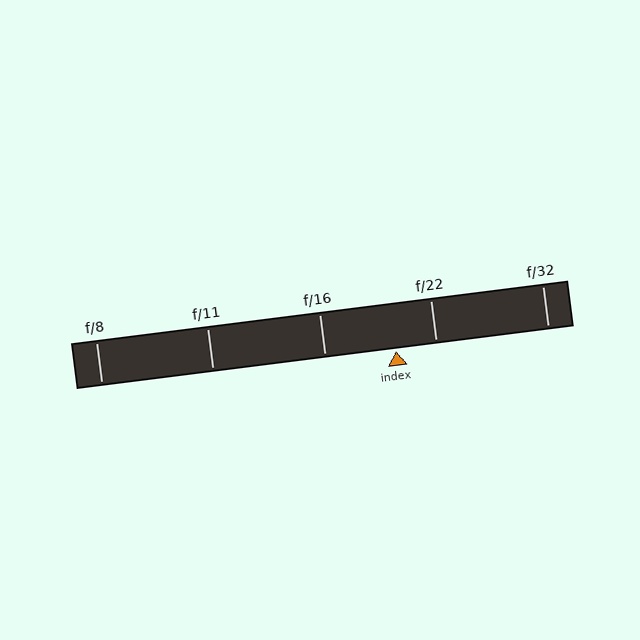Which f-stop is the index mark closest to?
The index mark is closest to f/22.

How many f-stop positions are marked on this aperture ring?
There are 5 f-stop positions marked.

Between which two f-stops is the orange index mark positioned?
The index mark is between f/16 and f/22.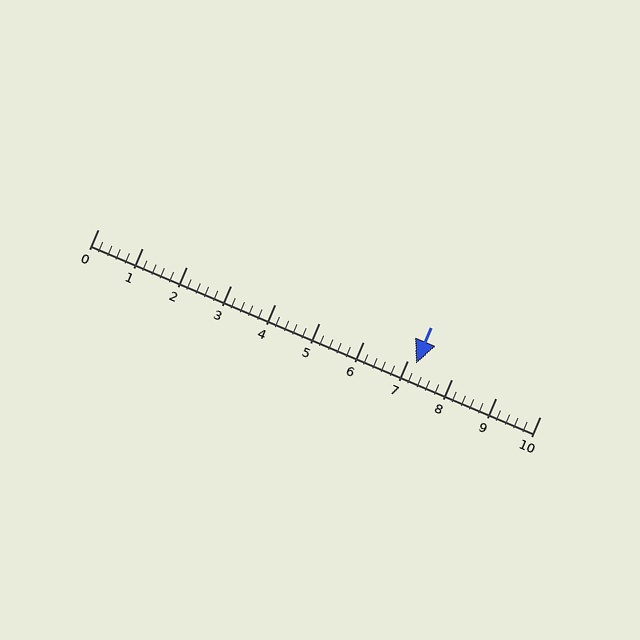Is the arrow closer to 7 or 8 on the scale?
The arrow is closer to 7.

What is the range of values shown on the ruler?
The ruler shows values from 0 to 10.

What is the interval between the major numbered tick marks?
The major tick marks are spaced 1 units apart.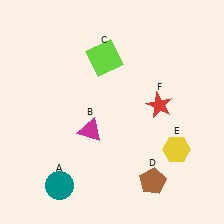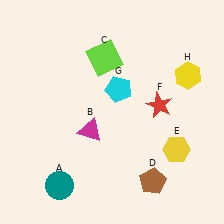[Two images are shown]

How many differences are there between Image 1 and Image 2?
There are 2 differences between the two images.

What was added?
A cyan pentagon (G), a yellow hexagon (H) were added in Image 2.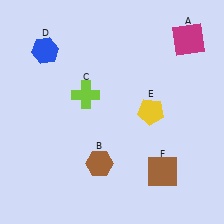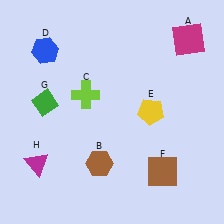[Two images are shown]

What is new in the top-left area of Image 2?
A green diamond (G) was added in the top-left area of Image 2.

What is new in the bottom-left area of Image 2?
A magenta triangle (H) was added in the bottom-left area of Image 2.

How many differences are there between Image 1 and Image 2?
There are 2 differences between the two images.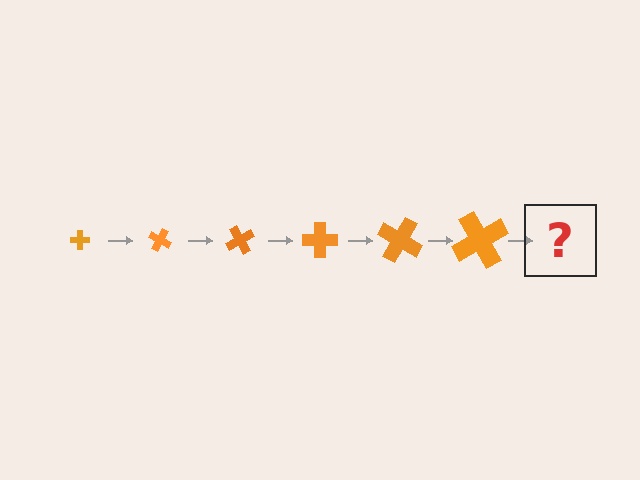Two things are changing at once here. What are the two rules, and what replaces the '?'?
The two rules are that the cross grows larger each step and it rotates 30 degrees each step. The '?' should be a cross, larger than the previous one and rotated 180 degrees from the start.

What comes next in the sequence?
The next element should be a cross, larger than the previous one and rotated 180 degrees from the start.